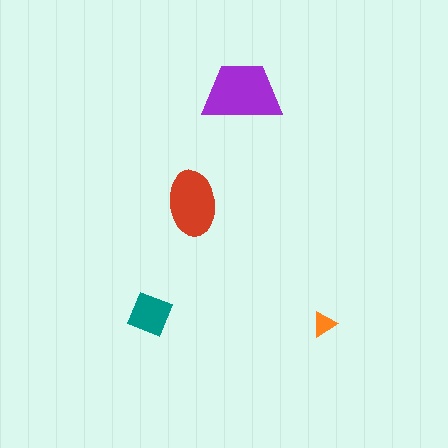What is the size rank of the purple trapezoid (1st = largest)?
1st.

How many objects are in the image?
There are 4 objects in the image.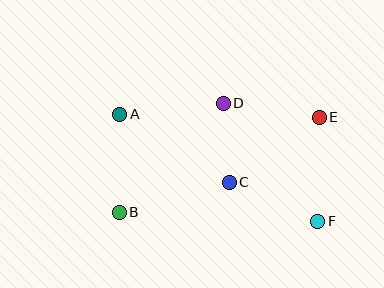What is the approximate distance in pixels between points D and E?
The distance between D and E is approximately 97 pixels.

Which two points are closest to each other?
Points C and D are closest to each other.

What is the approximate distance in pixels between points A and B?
The distance between A and B is approximately 98 pixels.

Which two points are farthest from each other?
Points A and F are farthest from each other.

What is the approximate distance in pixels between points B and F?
The distance between B and F is approximately 199 pixels.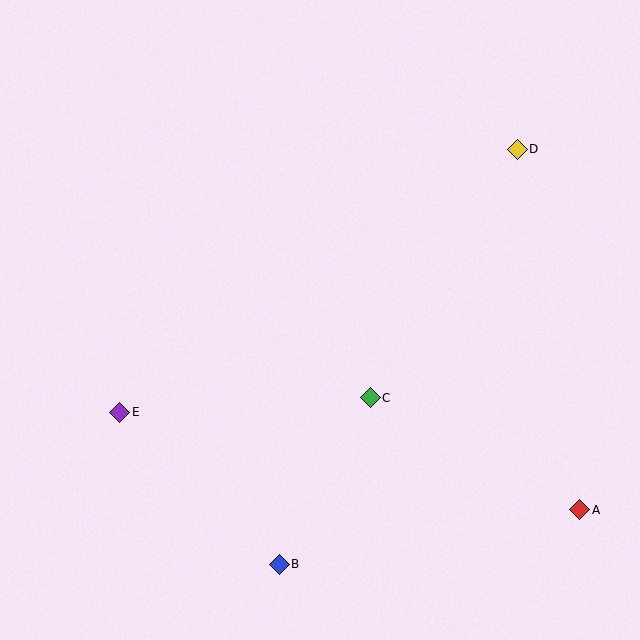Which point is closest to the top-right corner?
Point D is closest to the top-right corner.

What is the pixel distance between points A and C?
The distance between A and C is 238 pixels.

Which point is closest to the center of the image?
Point C at (370, 398) is closest to the center.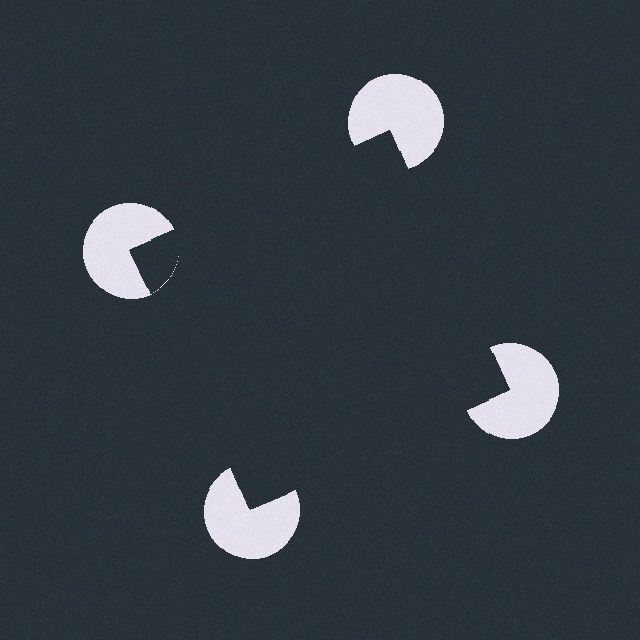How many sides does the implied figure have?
4 sides.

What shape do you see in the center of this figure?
An illusory square — its edges are inferred from the aligned wedge cuts in the pac-man discs, not physically drawn.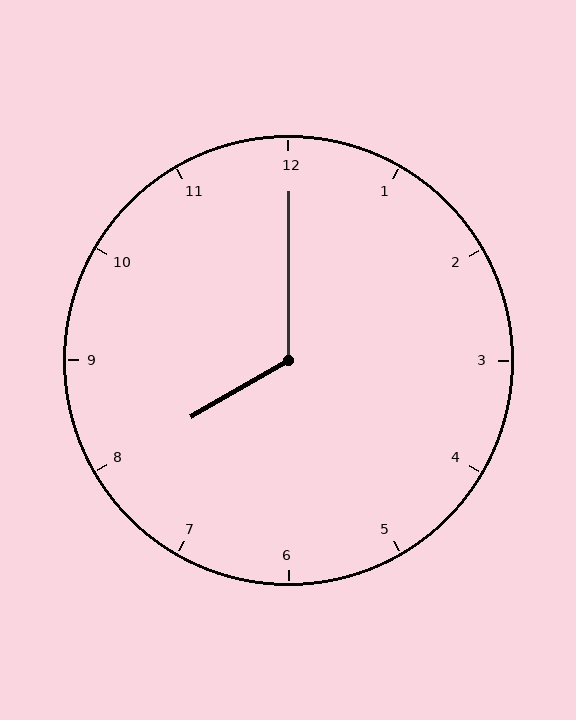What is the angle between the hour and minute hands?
Approximately 120 degrees.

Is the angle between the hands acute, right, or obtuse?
It is obtuse.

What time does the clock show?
8:00.